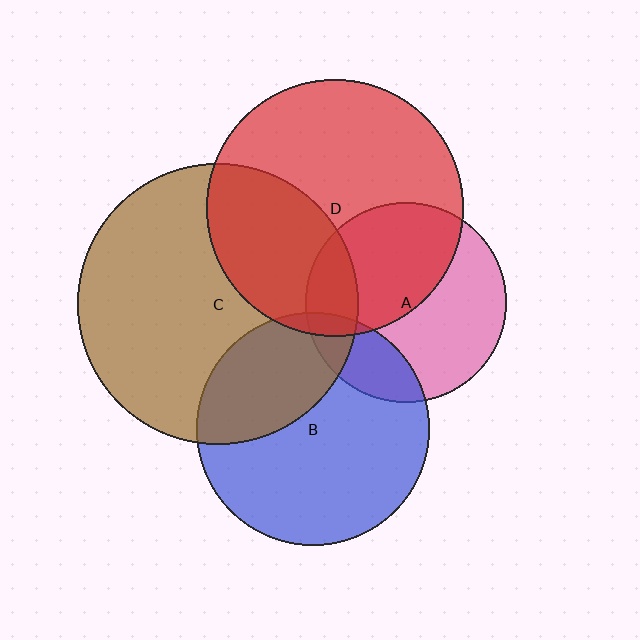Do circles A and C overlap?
Yes.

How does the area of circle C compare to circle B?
Approximately 1.4 times.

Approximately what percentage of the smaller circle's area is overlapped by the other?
Approximately 15%.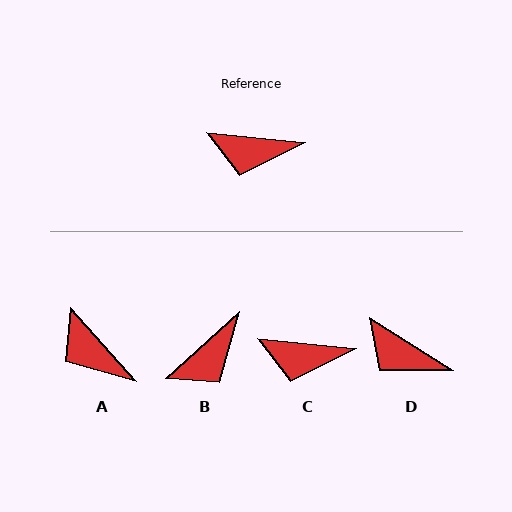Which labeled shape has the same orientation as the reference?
C.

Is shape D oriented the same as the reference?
No, it is off by about 27 degrees.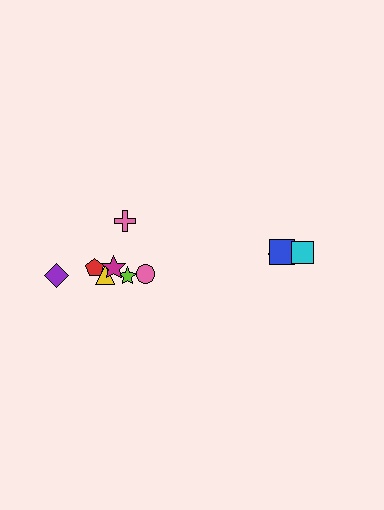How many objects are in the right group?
There are 3 objects.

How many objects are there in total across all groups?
There are 10 objects.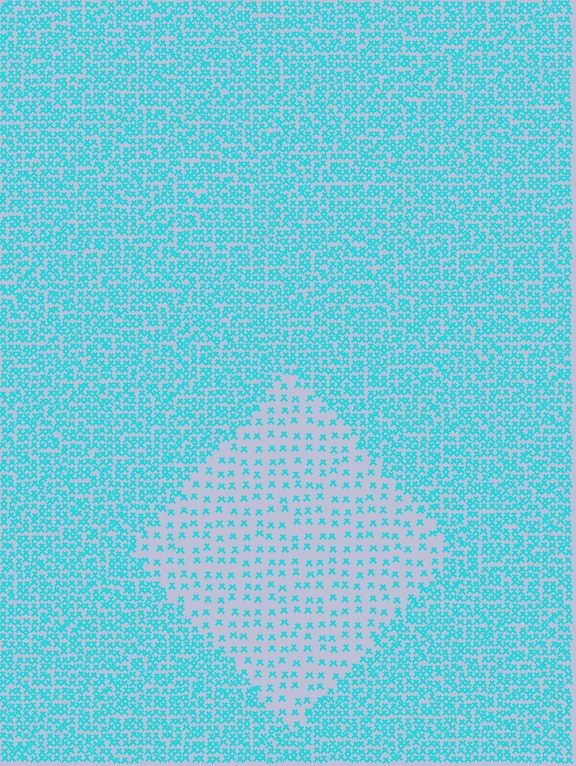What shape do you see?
I see a diamond.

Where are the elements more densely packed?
The elements are more densely packed outside the diamond boundary.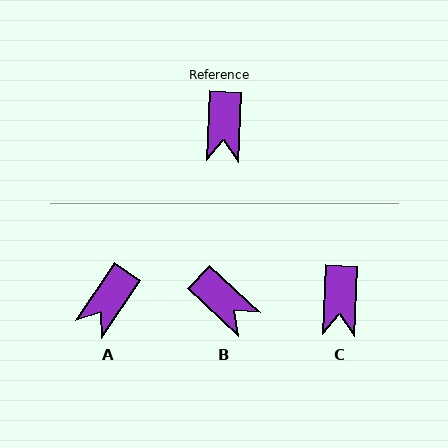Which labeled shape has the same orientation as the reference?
C.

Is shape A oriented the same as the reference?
No, it is off by about 31 degrees.